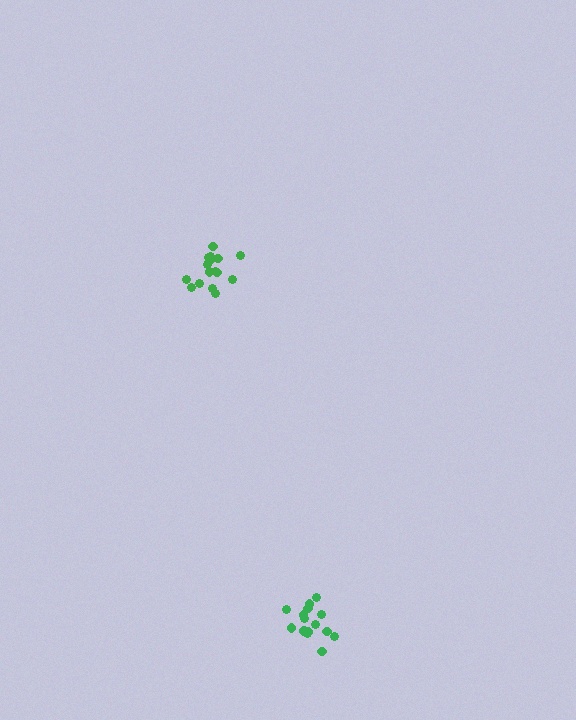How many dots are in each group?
Group 1: 15 dots, Group 2: 16 dots (31 total).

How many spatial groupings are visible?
There are 2 spatial groupings.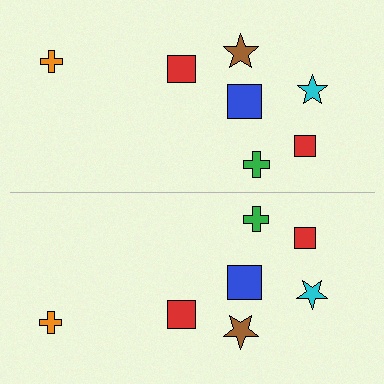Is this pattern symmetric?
Yes, this pattern has bilateral (reflection) symmetry.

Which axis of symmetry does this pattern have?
The pattern has a horizontal axis of symmetry running through the center of the image.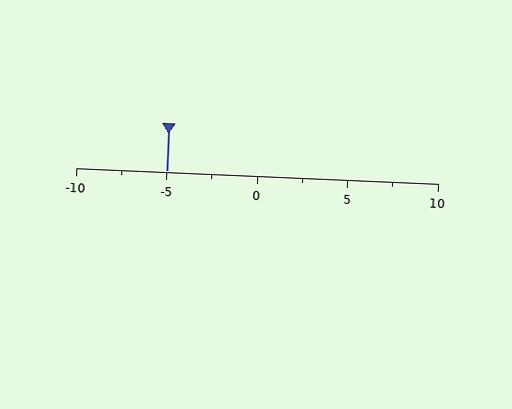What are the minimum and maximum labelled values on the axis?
The axis runs from -10 to 10.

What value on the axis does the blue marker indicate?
The marker indicates approximately -5.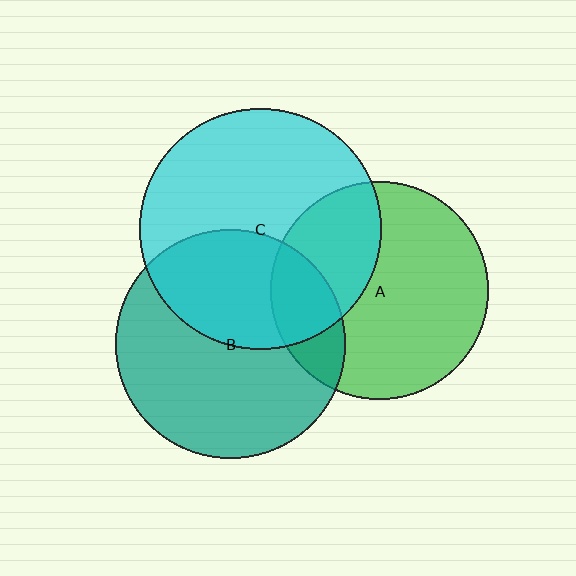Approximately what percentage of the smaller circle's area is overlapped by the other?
Approximately 40%.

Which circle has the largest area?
Circle C (cyan).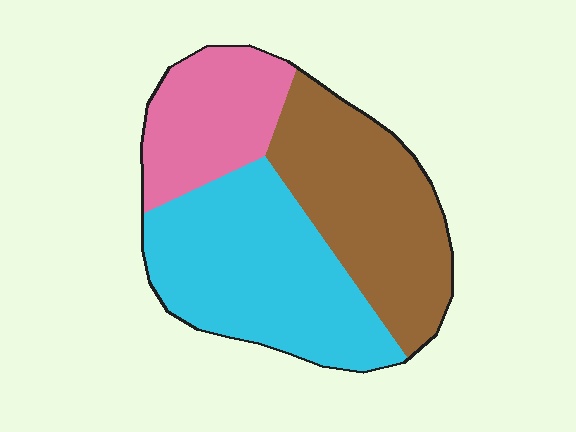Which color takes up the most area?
Cyan, at roughly 40%.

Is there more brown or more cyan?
Cyan.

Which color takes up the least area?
Pink, at roughly 20%.